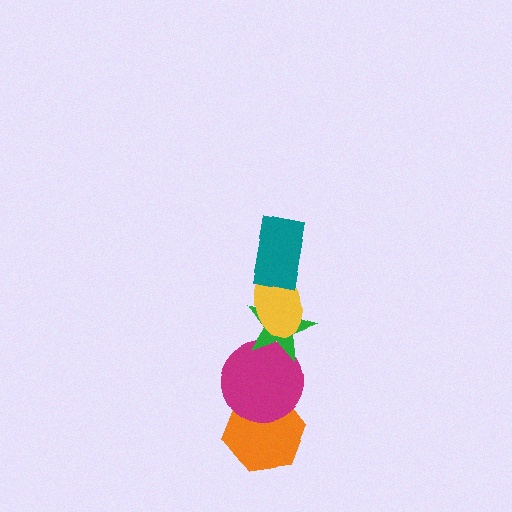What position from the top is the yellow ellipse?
The yellow ellipse is 2nd from the top.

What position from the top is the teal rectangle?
The teal rectangle is 1st from the top.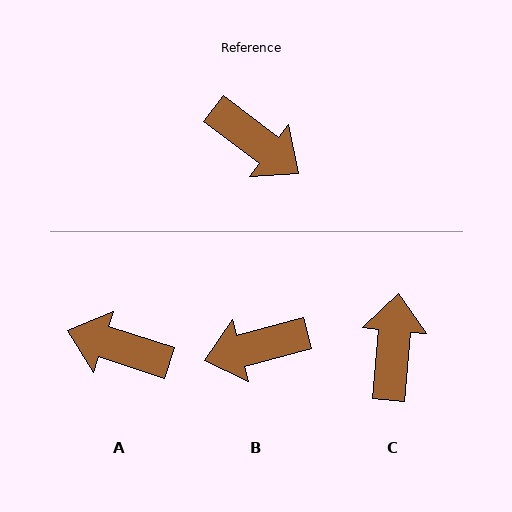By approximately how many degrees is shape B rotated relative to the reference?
Approximately 128 degrees clockwise.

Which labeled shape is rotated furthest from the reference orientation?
A, about 161 degrees away.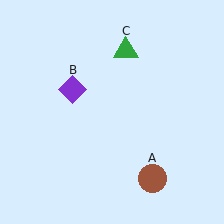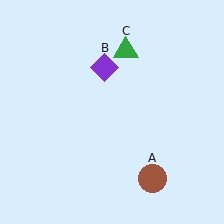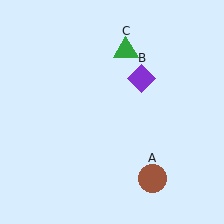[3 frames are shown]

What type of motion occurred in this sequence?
The purple diamond (object B) rotated clockwise around the center of the scene.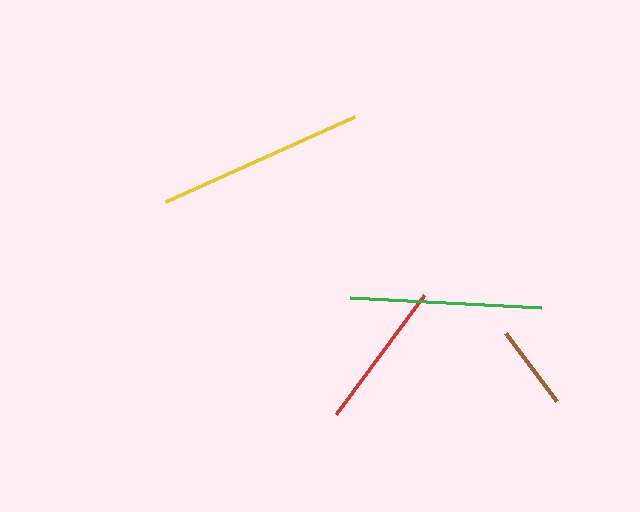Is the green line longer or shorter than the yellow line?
The yellow line is longer than the green line.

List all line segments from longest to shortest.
From longest to shortest: yellow, green, red, brown.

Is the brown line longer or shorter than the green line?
The green line is longer than the brown line.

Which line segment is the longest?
The yellow line is the longest at approximately 207 pixels.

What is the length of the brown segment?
The brown segment is approximately 85 pixels long.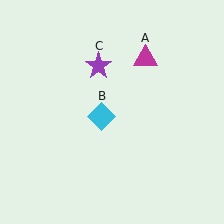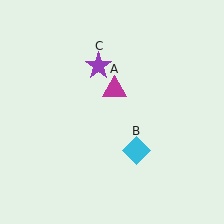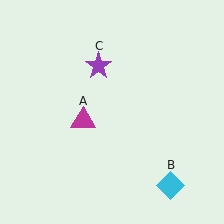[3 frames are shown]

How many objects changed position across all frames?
2 objects changed position: magenta triangle (object A), cyan diamond (object B).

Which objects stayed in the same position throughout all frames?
Purple star (object C) remained stationary.